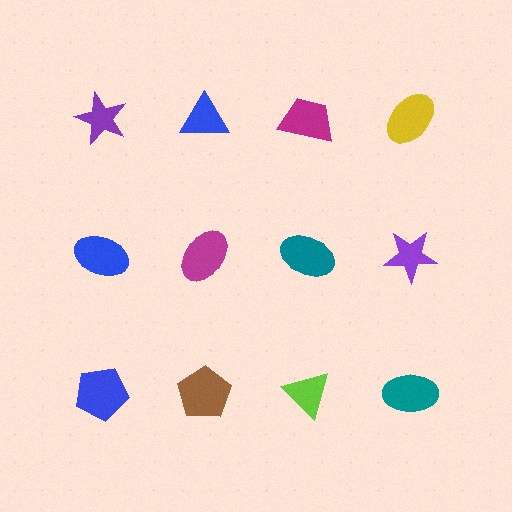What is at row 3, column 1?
A blue pentagon.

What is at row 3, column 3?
A lime triangle.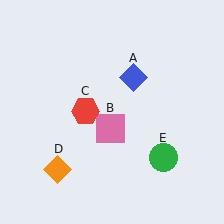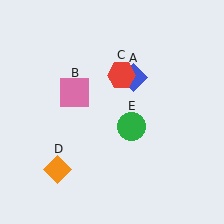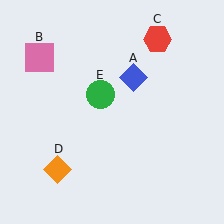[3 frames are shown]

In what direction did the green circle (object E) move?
The green circle (object E) moved up and to the left.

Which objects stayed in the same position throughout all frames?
Blue diamond (object A) and orange diamond (object D) remained stationary.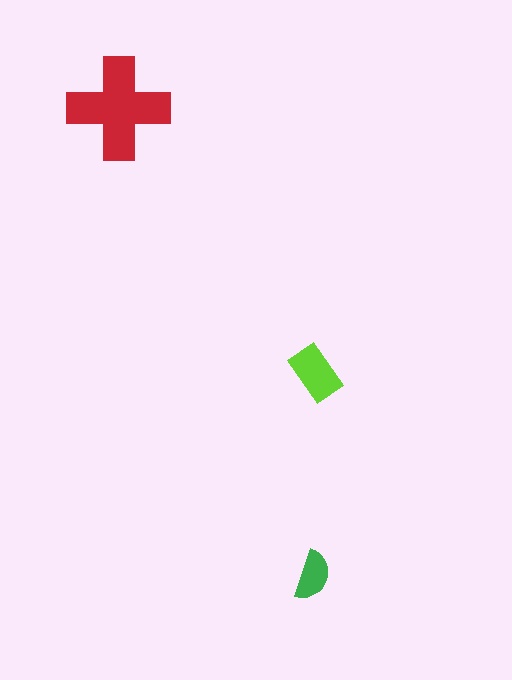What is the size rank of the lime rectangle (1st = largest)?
2nd.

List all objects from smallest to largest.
The green semicircle, the lime rectangle, the red cross.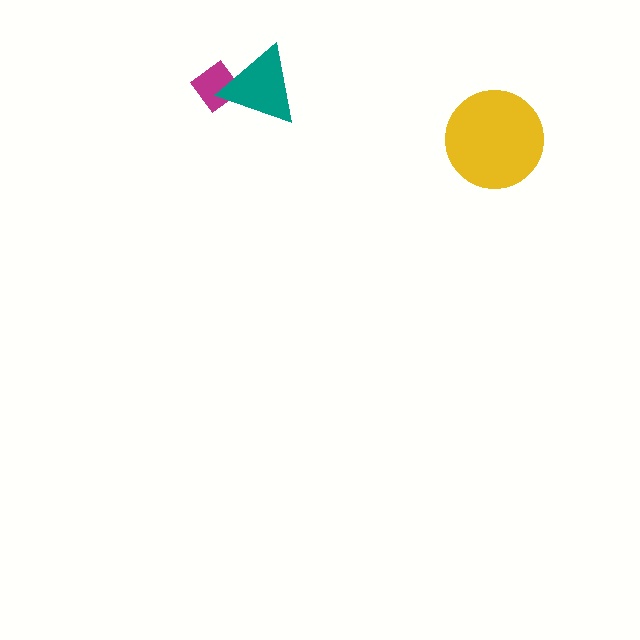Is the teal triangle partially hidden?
No, no other shape covers it.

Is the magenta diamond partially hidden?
Yes, it is partially covered by another shape.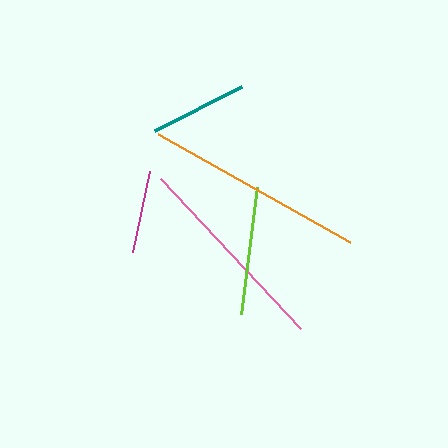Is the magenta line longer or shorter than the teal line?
The teal line is longer than the magenta line.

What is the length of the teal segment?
The teal segment is approximately 97 pixels long.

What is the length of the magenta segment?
The magenta segment is approximately 83 pixels long.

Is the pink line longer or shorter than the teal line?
The pink line is longer than the teal line.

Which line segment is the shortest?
The magenta line is the shortest at approximately 83 pixels.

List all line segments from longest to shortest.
From longest to shortest: orange, pink, lime, teal, magenta.